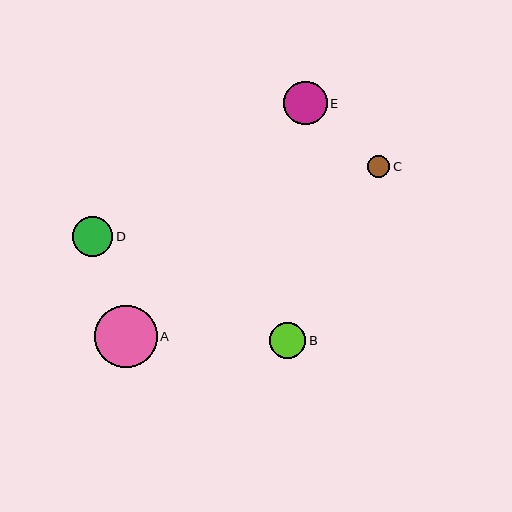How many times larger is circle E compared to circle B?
Circle E is approximately 1.2 times the size of circle B.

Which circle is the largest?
Circle A is the largest with a size of approximately 63 pixels.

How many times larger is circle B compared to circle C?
Circle B is approximately 1.6 times the size of circle C.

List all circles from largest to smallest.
From largest to smallest: A, E, D, B, C.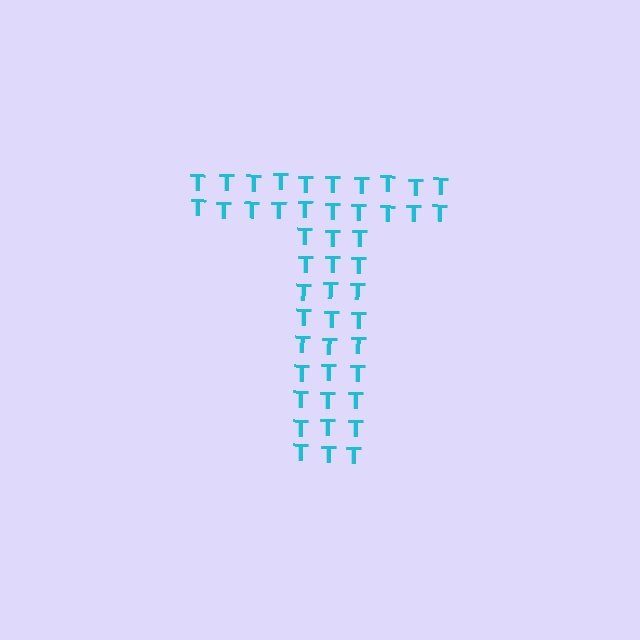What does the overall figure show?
The overall figure shows the letter T.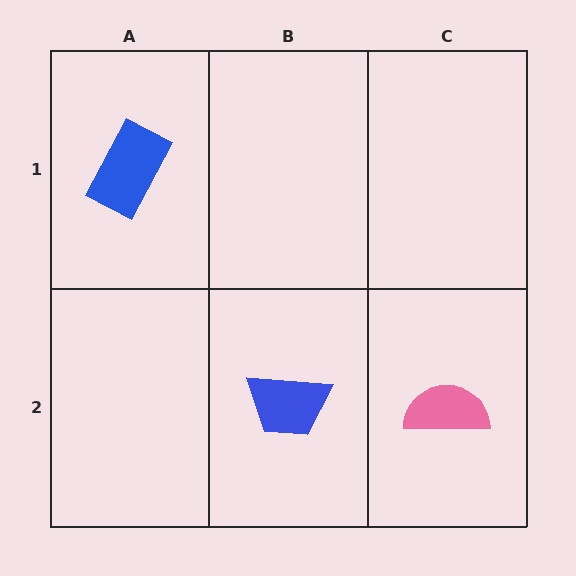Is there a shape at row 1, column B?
No, that cell is empty.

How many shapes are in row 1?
1 shape.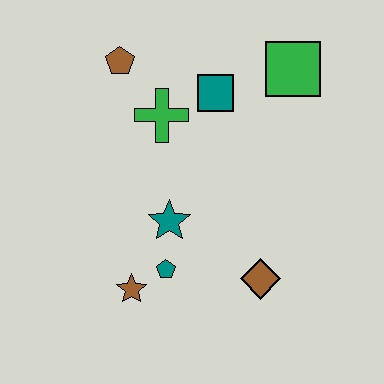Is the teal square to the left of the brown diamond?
Yes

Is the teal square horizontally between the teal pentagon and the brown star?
No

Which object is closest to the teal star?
The teal pentagon is closest to the teal star.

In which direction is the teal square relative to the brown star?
The teal square is above the brown star.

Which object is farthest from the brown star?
The green square is farthest from the brown star.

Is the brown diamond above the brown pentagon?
No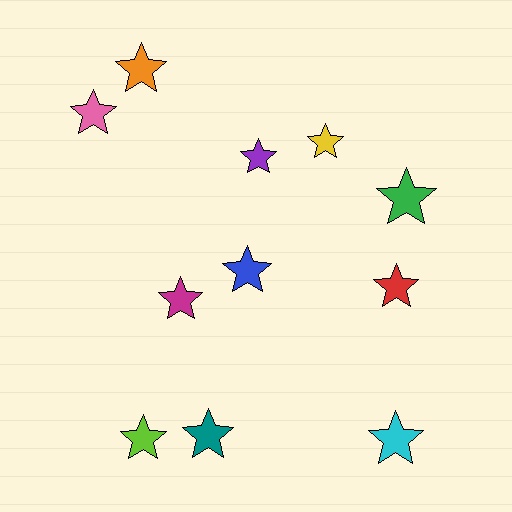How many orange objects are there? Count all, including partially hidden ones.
There is 1 orange object.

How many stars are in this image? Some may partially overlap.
There are 11 stars.